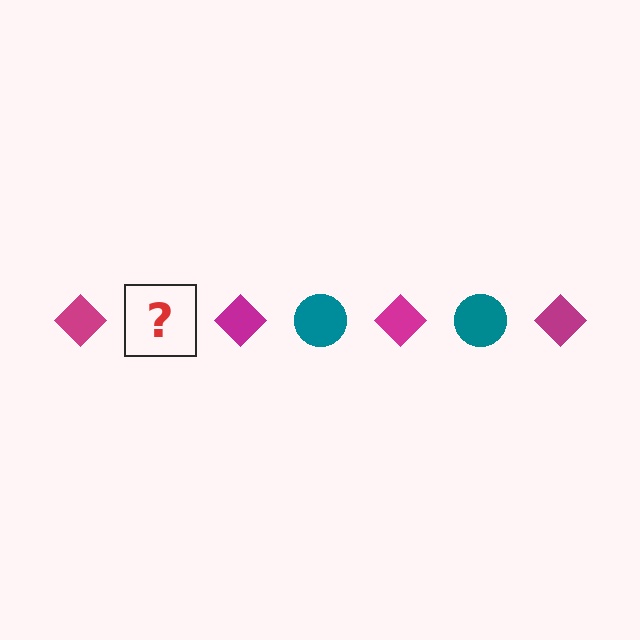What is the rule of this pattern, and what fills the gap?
The rule is that the pattern alternates between magenta diamond and teal circle. The gap should be filled with a teal circle.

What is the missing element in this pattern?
The missing element is a teal circle.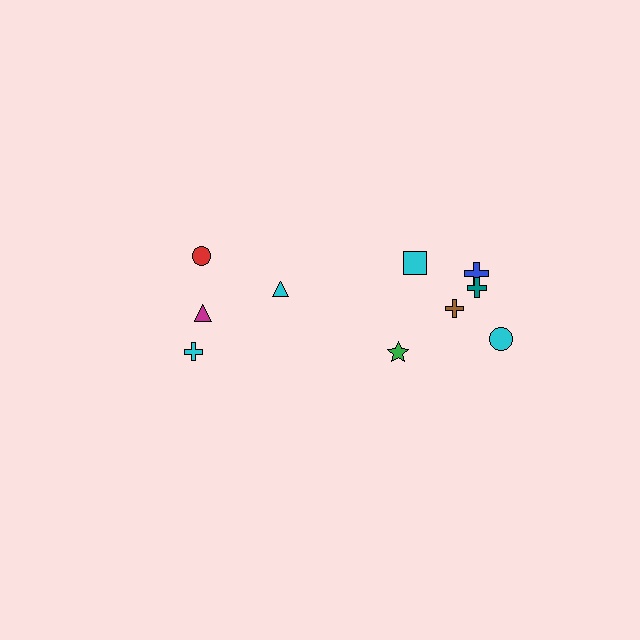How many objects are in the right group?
There are 6 objects.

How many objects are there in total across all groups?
There are 10 objects.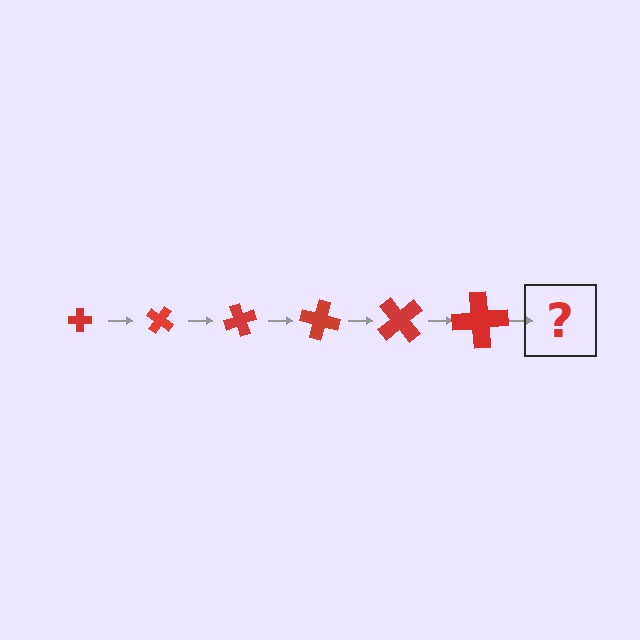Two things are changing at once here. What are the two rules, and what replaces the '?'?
The two rules are that the cross grows larger each step and it rotates 35 degrees each step. The '?' should be a cross, larger than the previous one and rotated 210 degrees from the start.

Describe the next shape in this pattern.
It should be a cross, larger than the previous one and rotated 210 degrees from the start.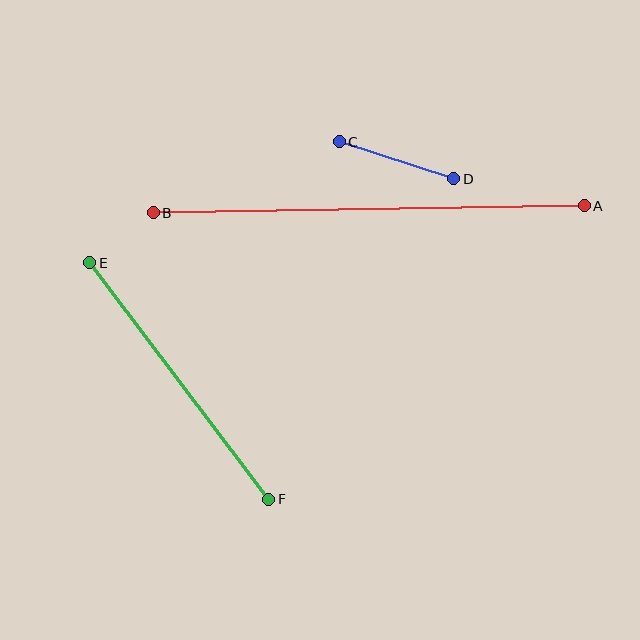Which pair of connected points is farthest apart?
Points A and B are farthest apart.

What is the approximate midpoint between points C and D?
The midpoint is at approximately (397, 160) pixels.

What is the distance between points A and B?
The distance is approximately 431 pixels.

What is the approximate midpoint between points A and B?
The midpoint is at approximately (369, 209) pixels.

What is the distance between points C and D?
The distance is approximately 120 pixels.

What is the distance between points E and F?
The distance is approximately 296 pixels.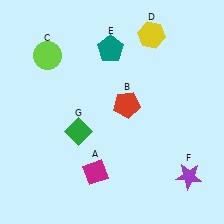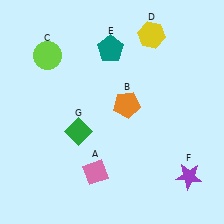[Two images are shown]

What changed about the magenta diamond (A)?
In Image 1, A is magenta. In Image 2, it changed to pink.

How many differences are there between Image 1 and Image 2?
There are 2 differences between the two images.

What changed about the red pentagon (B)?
In Image 1, B is red. In Image 2, it changed to orange.